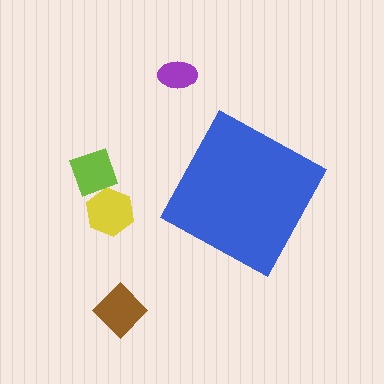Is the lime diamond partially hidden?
No, the lime diamond is fully visible.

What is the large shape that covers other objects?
A blue diamond.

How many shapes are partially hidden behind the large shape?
0 shapes are partially hidden.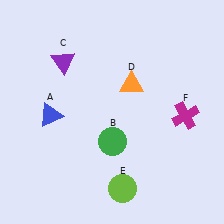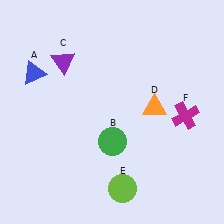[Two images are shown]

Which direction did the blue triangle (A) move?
The blue triangle (A) moved up.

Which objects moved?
The objects that moved are: the blue triangle (A), the orange triangle (D).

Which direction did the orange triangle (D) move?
The orange triangle (D) moved down.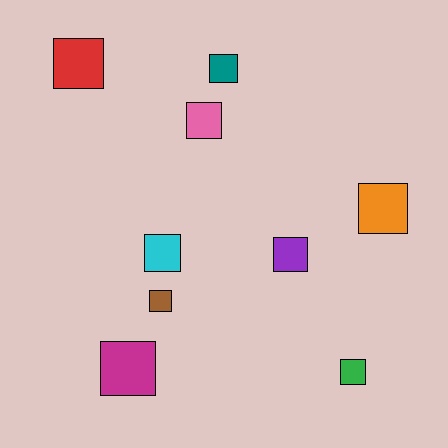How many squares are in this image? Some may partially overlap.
There are 9 squares.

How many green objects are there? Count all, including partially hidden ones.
There is 1 green object.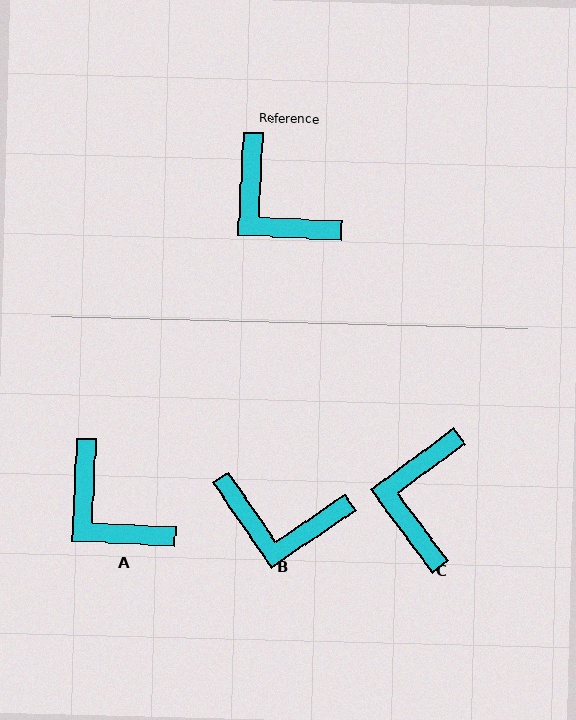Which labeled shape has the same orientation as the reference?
A.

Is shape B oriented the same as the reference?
No, it is off by about 37 degrees.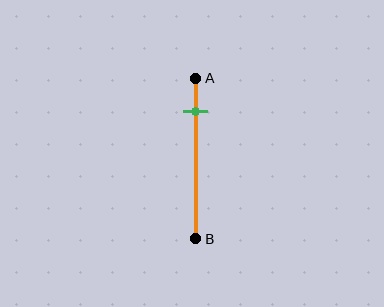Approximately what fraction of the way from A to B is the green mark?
The green mark is approximately 20% of the way from A to B.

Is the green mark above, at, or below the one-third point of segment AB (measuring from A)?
The green mark is above the one-third point of segment AB.